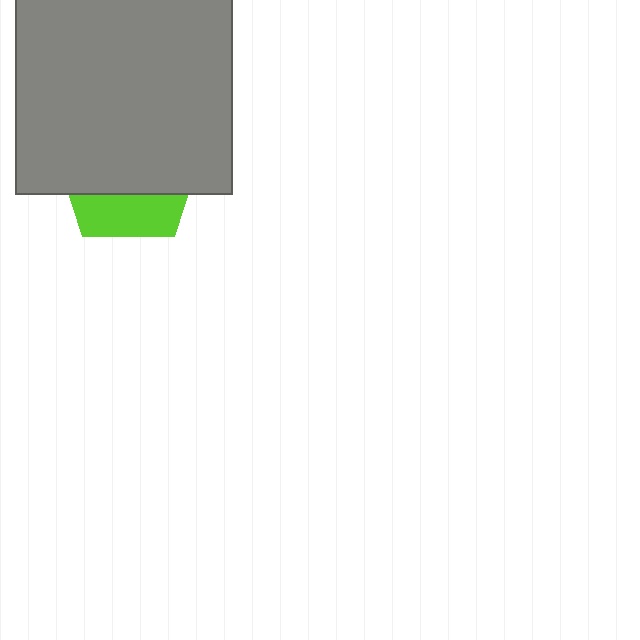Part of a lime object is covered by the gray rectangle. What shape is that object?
It is a pentagon.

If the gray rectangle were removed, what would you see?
You would see the complete lime pentagon.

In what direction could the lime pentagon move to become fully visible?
The lime pentagon could move down. That would shift it out from behind the gray rectangle entirely.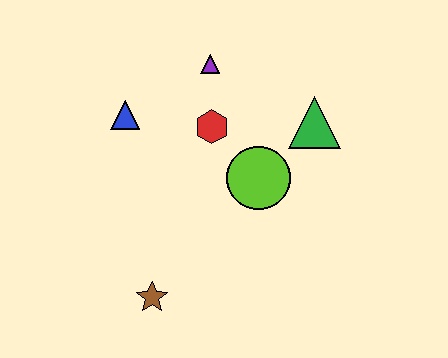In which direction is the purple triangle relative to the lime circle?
The purple triangle is above the lime circle.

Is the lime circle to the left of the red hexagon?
No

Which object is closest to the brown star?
The lime circle is closest to the brown star.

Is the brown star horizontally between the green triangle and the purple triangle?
No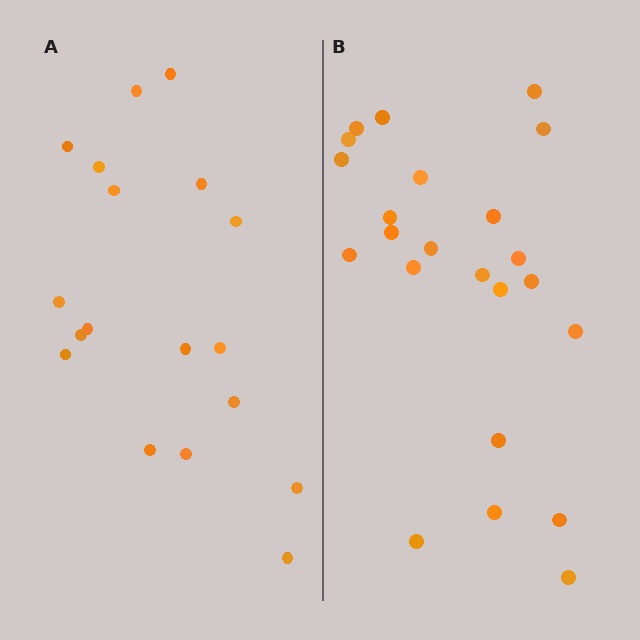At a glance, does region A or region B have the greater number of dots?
Region B (the right region) has more dots.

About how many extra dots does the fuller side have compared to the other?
Region B has about 5 more dots than region A.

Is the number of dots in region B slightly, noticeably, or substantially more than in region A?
Region B has noticeably more, but not dramatically so. The ratio is roughly 1.3 to 1.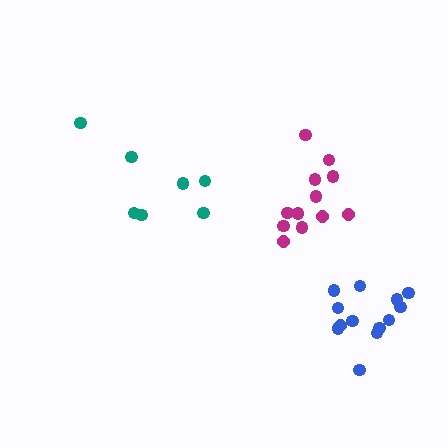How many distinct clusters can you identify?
There are 3 distinct clusters.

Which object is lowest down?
The blue cluster is bottommost.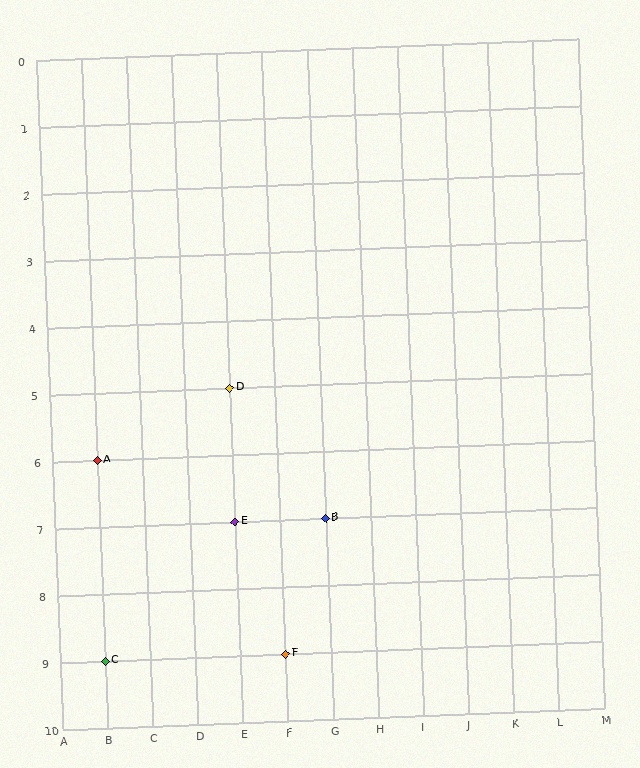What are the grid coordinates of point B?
Point B is at grid coordinates (G, 7).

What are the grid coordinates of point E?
Point E is at grid coordinates (E, 7).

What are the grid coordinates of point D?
Point D is at grid coordinates (E, 5).